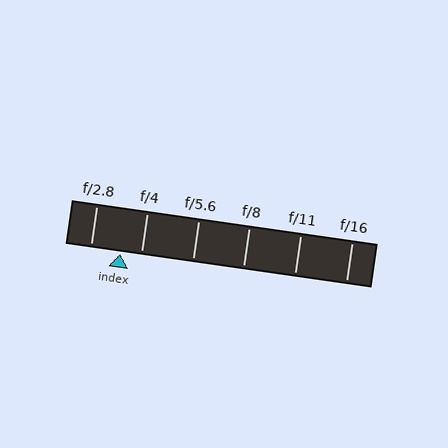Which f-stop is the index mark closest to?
The index mark is closest to f/4.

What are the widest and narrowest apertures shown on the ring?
The widest aperture shown is f/2.8 and the narrowest is f/16.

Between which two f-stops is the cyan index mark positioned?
The index mark is between f/2.8 and f/4.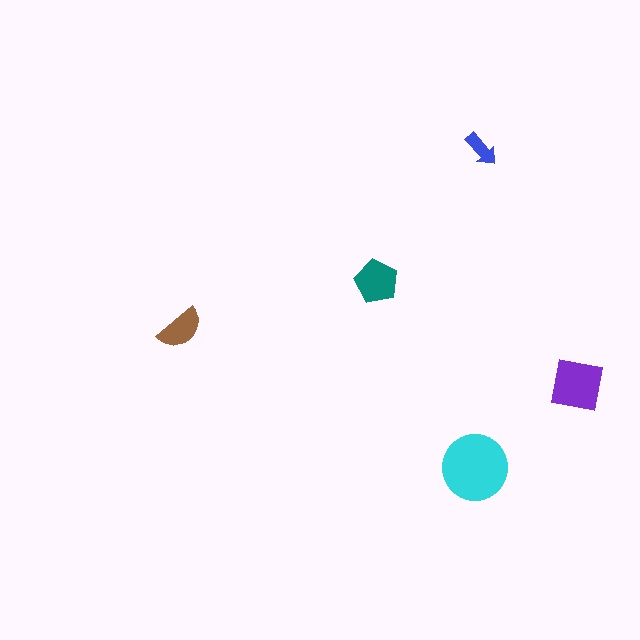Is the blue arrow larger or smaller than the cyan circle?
Smaller.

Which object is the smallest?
The blue arrow.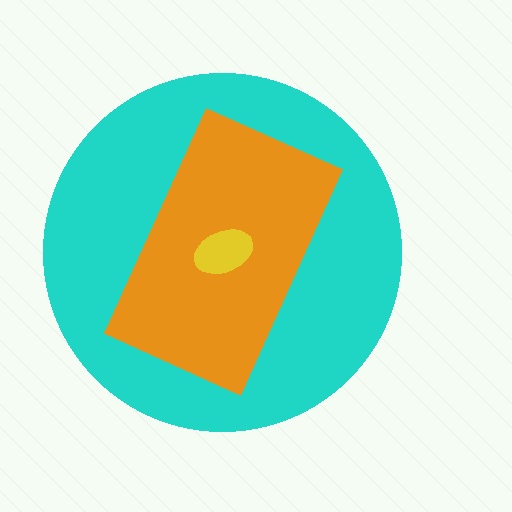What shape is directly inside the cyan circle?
The orange rectangle.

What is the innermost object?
The yellow ellipse.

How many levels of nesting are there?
3.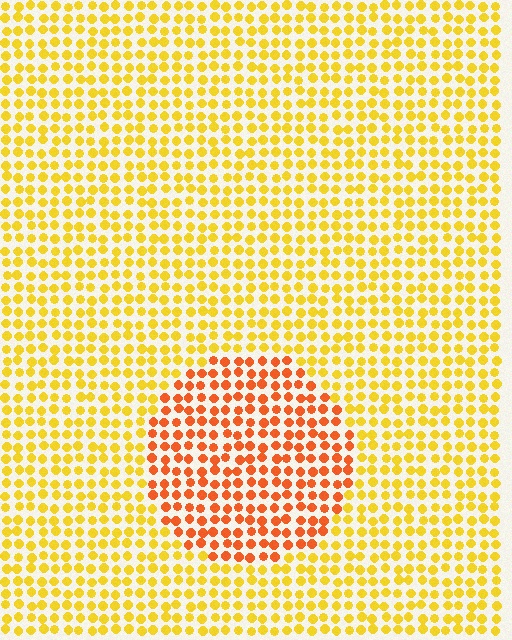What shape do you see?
I see a circle.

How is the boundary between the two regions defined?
The boundary is defined purely by a slight shift in hue (about 35 degrees). Spacing, size, and orientation are identical on both sides.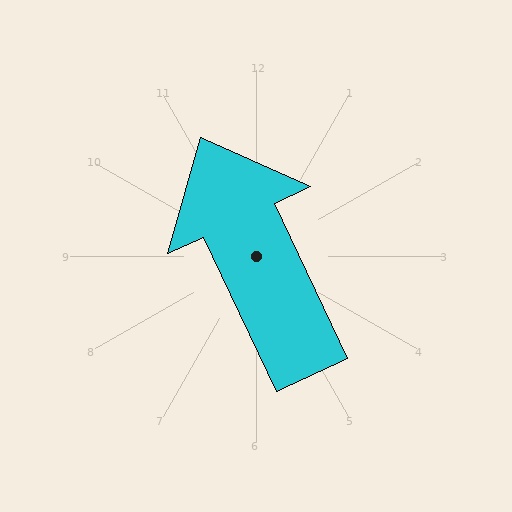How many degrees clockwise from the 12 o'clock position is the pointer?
Approximately 335 degrees.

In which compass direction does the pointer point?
Northwest.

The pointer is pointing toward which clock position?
Roughly 11 o'clock.